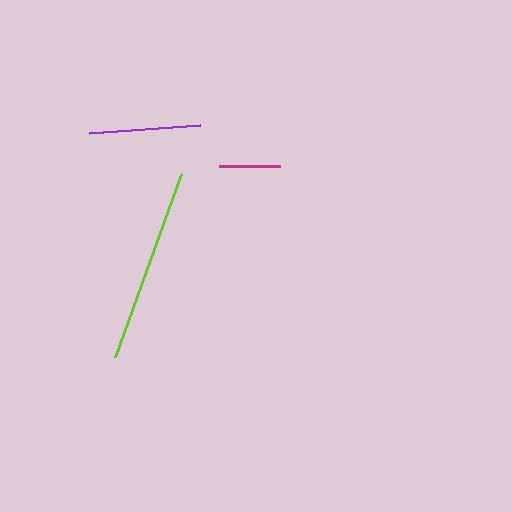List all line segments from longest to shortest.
From longest to shortest: lime, purple, magenta.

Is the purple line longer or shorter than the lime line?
The lime line is longer than the purple line.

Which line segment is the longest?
The lime line is the longest at approximately 194 pixels.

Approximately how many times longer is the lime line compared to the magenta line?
The lime line is approximately 3.2 times the length of the magenta line.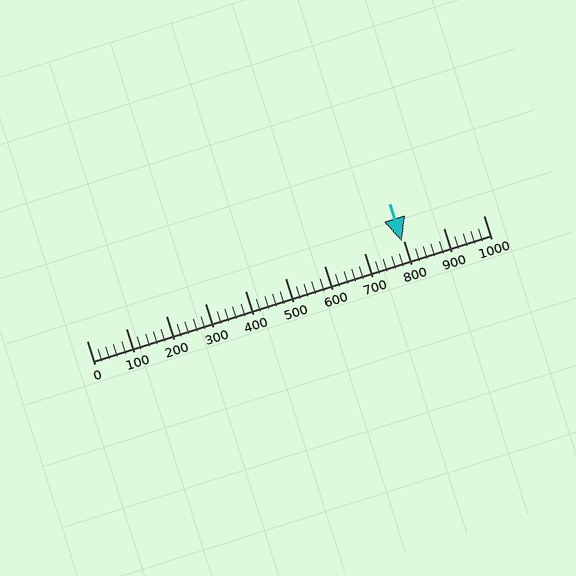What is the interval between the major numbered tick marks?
The major tick marks are spaced 100 units apart.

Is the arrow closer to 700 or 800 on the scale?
The arrow is closer to 800.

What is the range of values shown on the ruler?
The ruler shows values from 0 to 1000.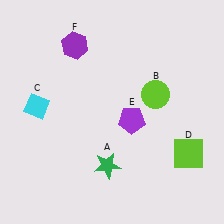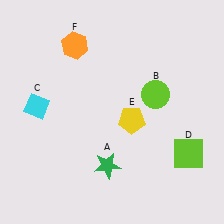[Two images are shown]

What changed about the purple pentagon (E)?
In Image 1, E is purple. In Image 2, it changed to yellow.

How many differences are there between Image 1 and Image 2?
There are 2 differences between the two images.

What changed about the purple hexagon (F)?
In Image 1, F is purple. In Image 2, it changed to orange.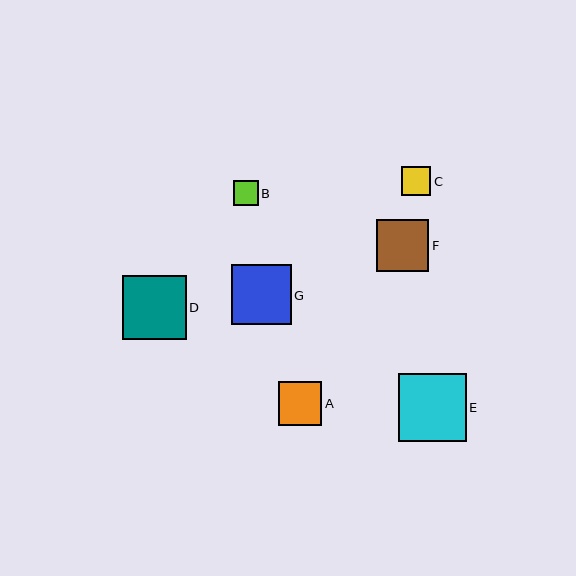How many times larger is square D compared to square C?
Square D is approximately 2.1 times the size of square C.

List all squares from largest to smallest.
From largest to smallest: E, D, G, F, A, C, B.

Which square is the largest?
Square E is the largest with a size of approximately 68 pixels.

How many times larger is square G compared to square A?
Square G is approximately 1.4 times the size of square A.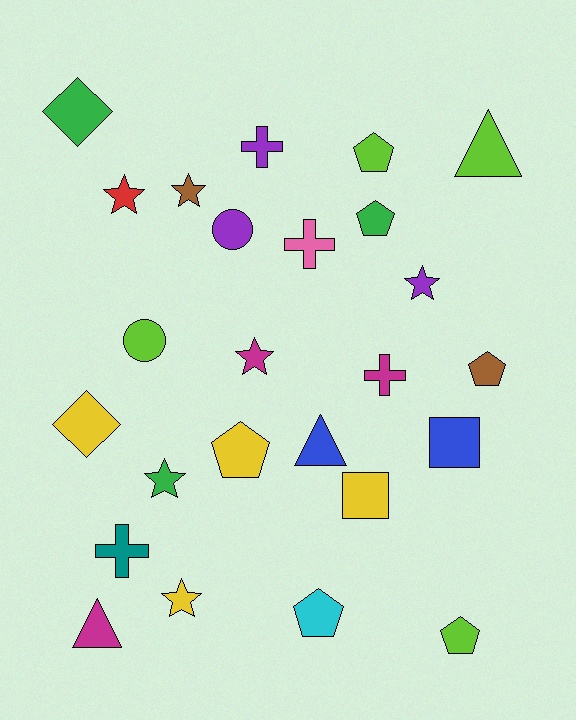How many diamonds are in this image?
There are 2 diamonds.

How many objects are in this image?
There are 25 objects.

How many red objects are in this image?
There is 1 red object.